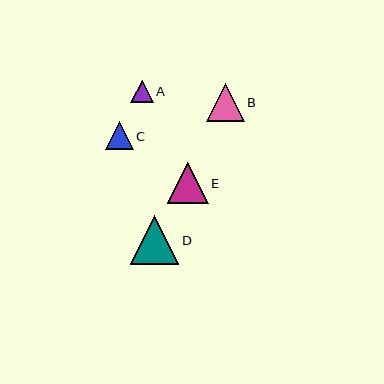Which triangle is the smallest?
Triangle A is the smallest with a size of approximately 22 pixels.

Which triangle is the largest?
Triangle D is the largest with a size of approximately 49 pixels.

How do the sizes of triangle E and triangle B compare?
Triangle E and triangle B are approximately the same size.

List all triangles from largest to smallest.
From largest to smallest: D, E, B, C, A.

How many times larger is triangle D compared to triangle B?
Triangle D is approximately 1.3 times the size of triangle B.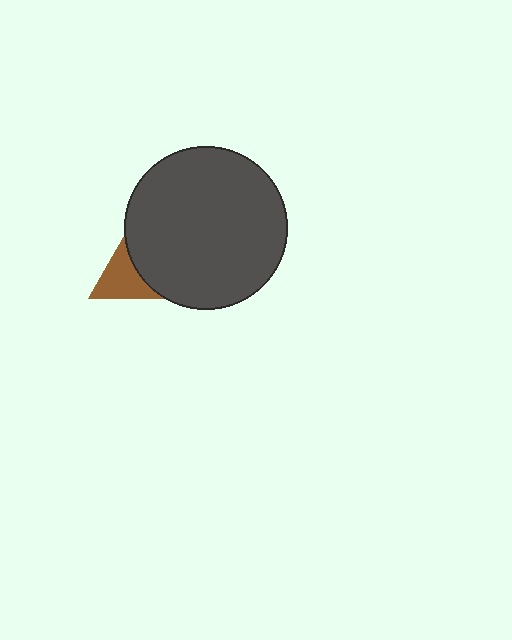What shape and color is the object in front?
The object in front is a dark gray circle.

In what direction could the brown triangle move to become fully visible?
The brown triangle could move left. That would shift it out from behind the dark gray circle entirely.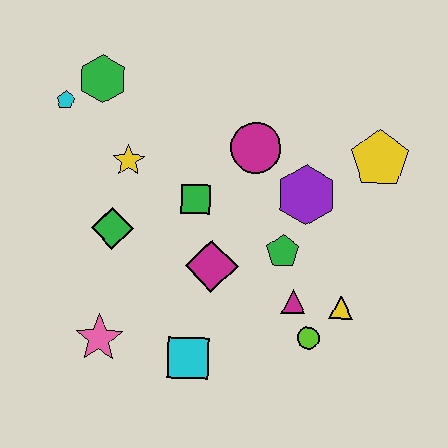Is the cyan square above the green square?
No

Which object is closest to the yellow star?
The green diamond is closest to the yellow star.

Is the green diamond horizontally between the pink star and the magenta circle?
Yes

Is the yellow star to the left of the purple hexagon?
Yes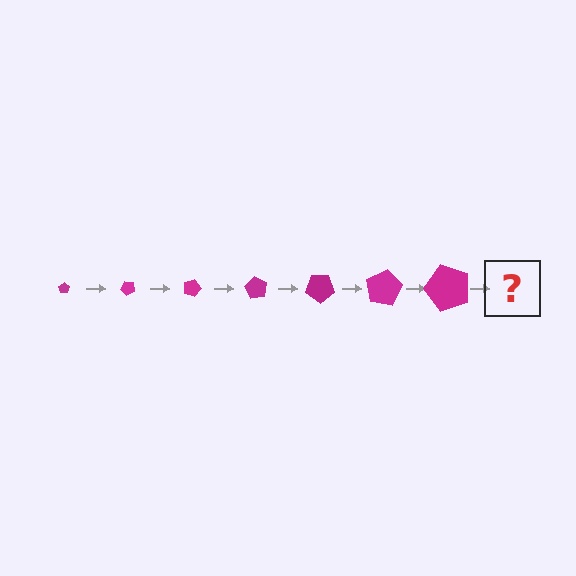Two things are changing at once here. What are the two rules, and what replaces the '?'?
The two rules are that the pentagon grows larger each step and it rotates 45 degrees each step. The '?' should be a pentagon, larger than the previous one and rotated 315 degrees from the start.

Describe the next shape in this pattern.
It should be a pentagon, larger than the previous one and rotated 315 degrees from the start.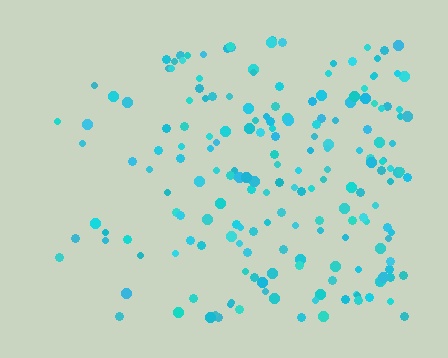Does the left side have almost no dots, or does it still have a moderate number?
Still a moderate number, just noticeably fewer than the right.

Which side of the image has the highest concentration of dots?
The right.